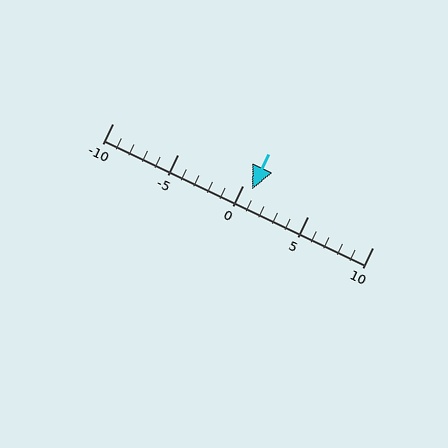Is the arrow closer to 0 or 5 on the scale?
The arrow is closer to 0.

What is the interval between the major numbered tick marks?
The major tick marks are spaced 5 units apart.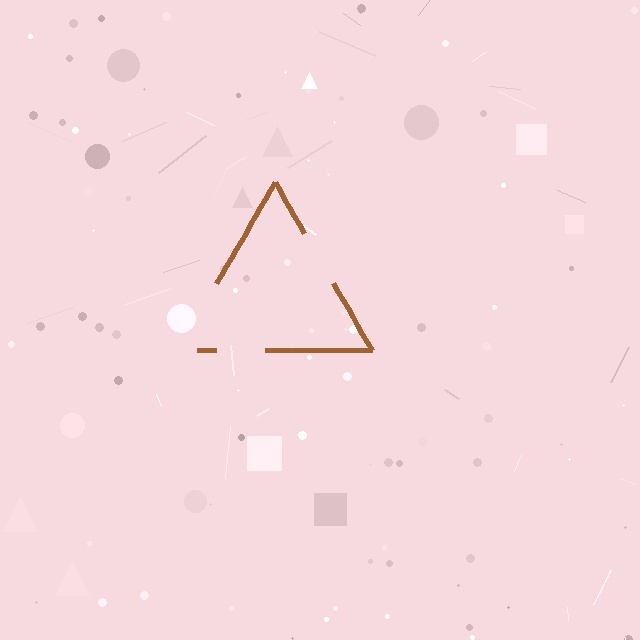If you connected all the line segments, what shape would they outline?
They would outline a triangle.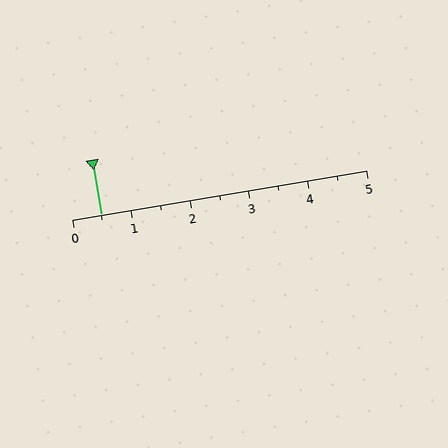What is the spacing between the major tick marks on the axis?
The major ticks are spaced 1 apart.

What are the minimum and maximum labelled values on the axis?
The axis runs from 0 to 5.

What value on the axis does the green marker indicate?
The marker indicates approximately 0.5.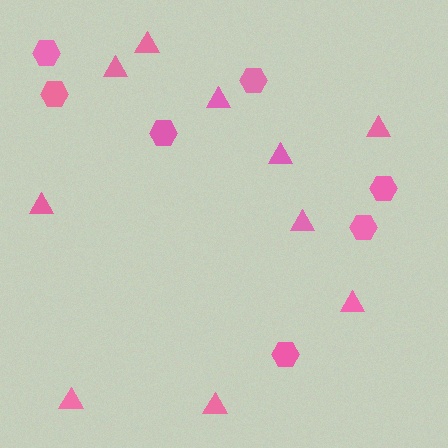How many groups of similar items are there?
There are 2 groups: one group of triangles (10) and one group of hexagons (7).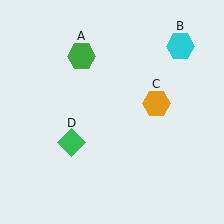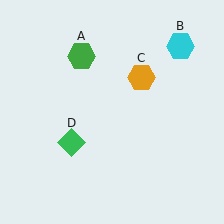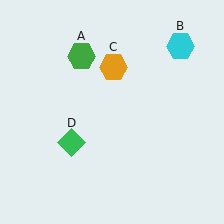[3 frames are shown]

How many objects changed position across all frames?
1 object changed position: orange hexagon (object C).